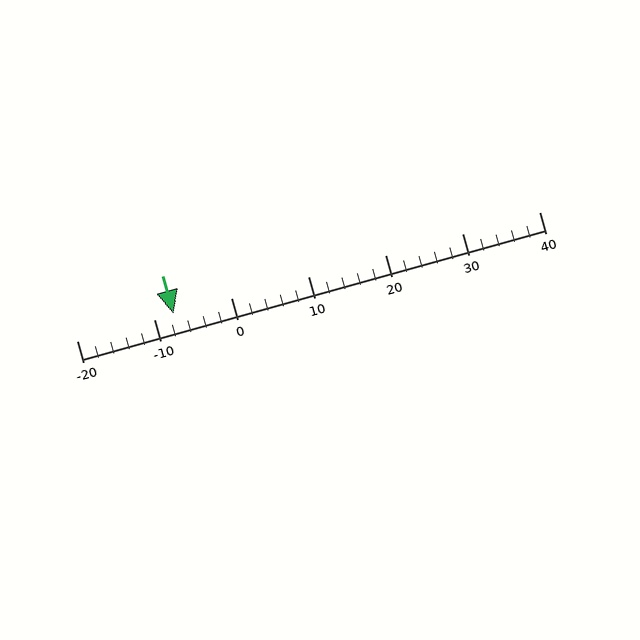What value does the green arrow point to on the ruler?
The green arrow points to approximately -7.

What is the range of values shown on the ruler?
The ruler shows values from -20 to 40.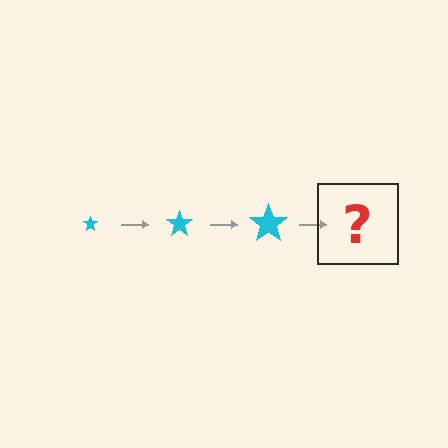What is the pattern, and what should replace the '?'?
The pattern is that the star gets progressively larger each step. The '?' should be a cyan star, larger than the previous one.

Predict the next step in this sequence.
The next step is a cyan star, larger than the previous one.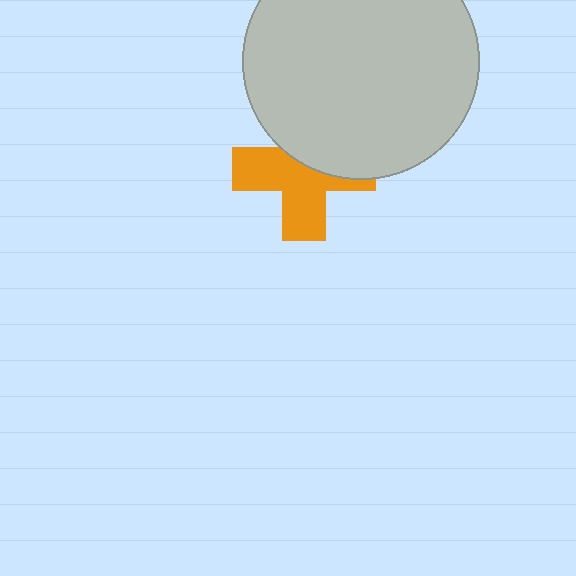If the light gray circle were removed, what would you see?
You would see the complete orange cross.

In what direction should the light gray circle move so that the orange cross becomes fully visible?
The light gray circle should move up. That is the shortest direction to clear the overlap and leave the orange cross fully visible.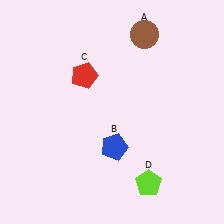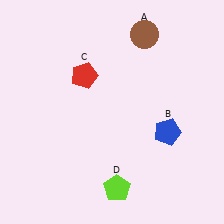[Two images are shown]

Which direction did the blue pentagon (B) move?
The blue pentagon (B) moved right.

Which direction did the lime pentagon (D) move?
The lime pentagon (D) moved left.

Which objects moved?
The objects that moved are: the blue pentagon (B), the lime pentagon (D).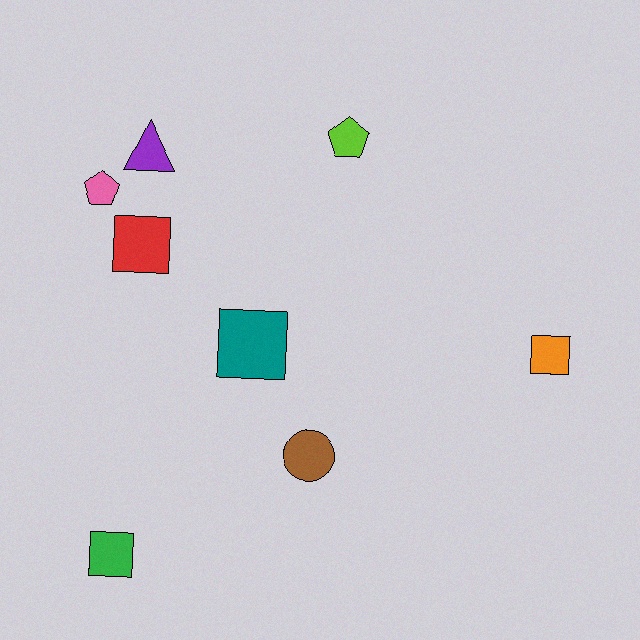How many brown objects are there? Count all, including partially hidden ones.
There is 1 brown object.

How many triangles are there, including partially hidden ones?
There is 1 triangle.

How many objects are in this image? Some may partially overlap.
There are 8 objects.